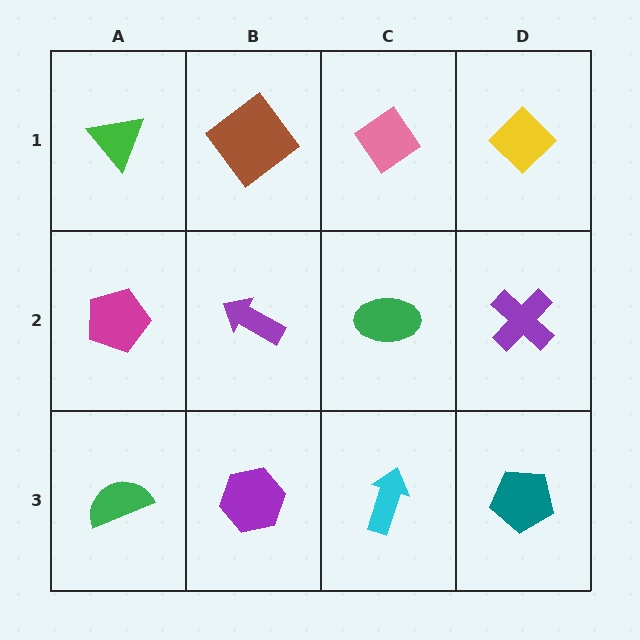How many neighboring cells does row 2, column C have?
4.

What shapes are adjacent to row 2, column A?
A green triangle (row 1, column A), a green semicircle (row 3, column A), a purple arrow (row 2, column B).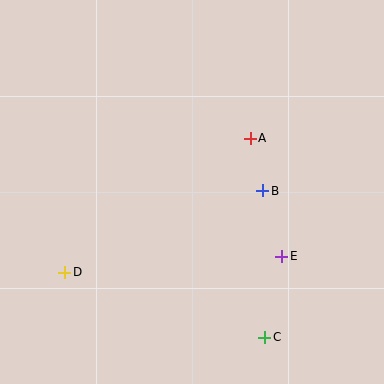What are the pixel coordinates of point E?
Point E is at (282, 256).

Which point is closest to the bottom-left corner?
Point D is closest to the bottom-left corner.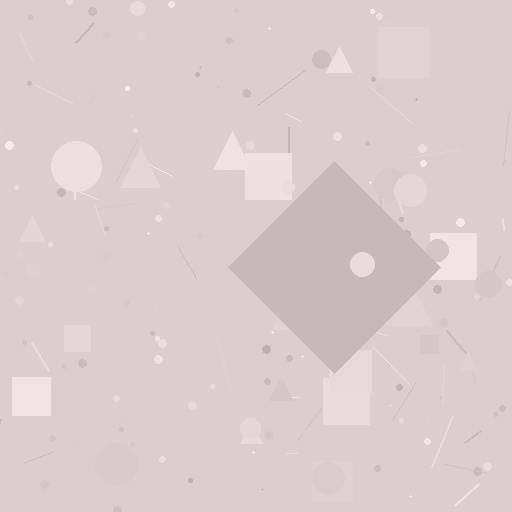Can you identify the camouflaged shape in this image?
The camouflaged shape is a diamond.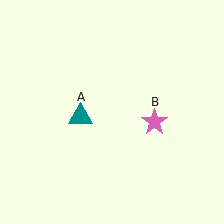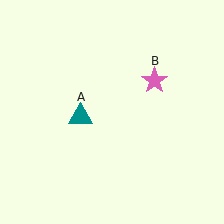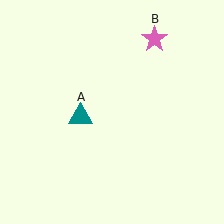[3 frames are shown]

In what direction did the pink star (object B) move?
The pink star (object B) moved up.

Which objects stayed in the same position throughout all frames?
Teal triangle (object A) remained stationary.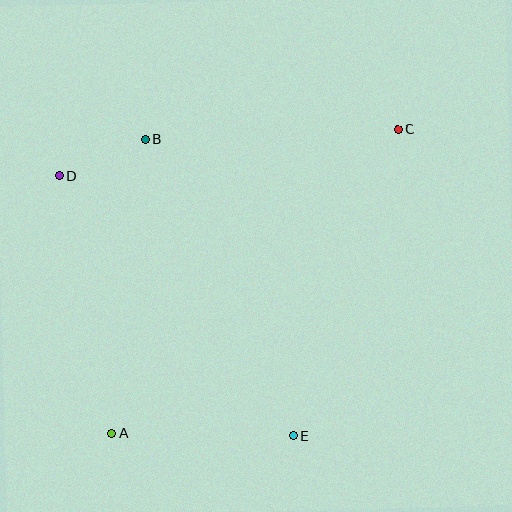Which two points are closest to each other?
Points B and D are closest to each other.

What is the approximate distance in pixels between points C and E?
The distance between C and E is approximately 324 pixels.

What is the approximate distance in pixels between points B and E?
The distance between B and E is approximately 332 pixels.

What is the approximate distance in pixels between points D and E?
The distance between D and E is approximately 350 pixels.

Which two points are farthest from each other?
Points A and C are farthest from each other.